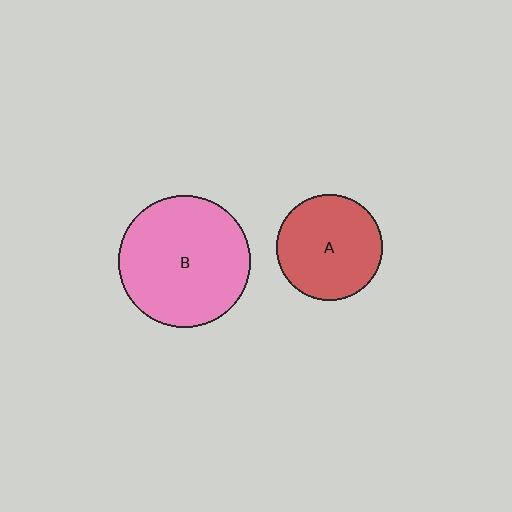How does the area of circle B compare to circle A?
Approximately 1.5 times.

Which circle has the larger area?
Circle B (pink).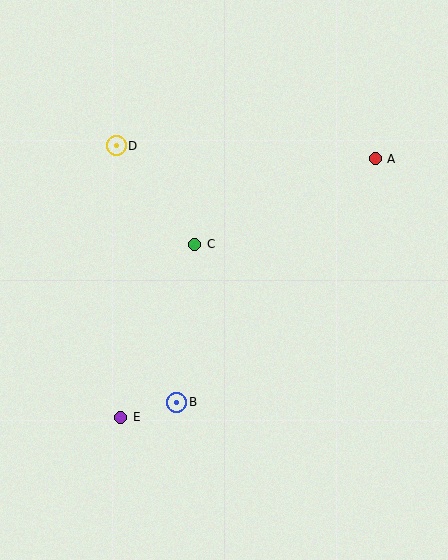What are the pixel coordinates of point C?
Point C is at (195, 244).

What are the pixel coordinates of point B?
Point B is at (177, 402).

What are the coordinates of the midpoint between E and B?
The midpoint between E and B is at (149, 410).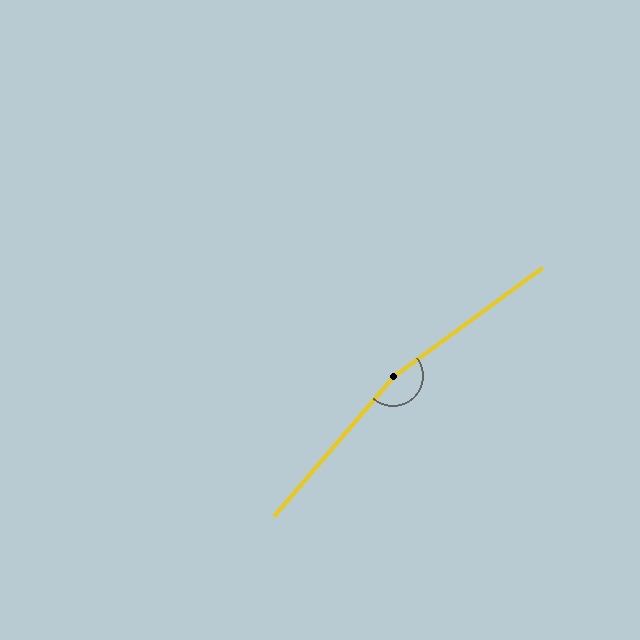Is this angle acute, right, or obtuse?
It is obtuse.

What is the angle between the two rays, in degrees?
Approximately 166 degrees.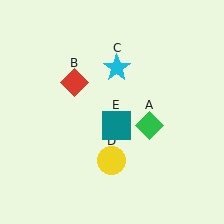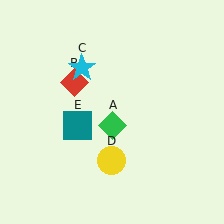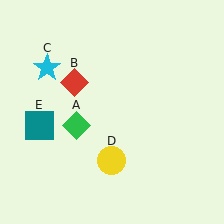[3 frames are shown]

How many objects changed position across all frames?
3 objects changed position: green diamond (object A), cyan star (object C), teal square (object E).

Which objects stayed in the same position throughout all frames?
Red diamond (object B) and yellow circle (object D) remained stationary.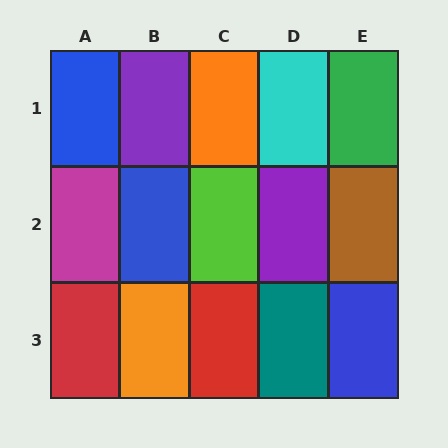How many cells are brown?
1 cell is brown.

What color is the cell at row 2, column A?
Magenta.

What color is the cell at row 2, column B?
Blue.